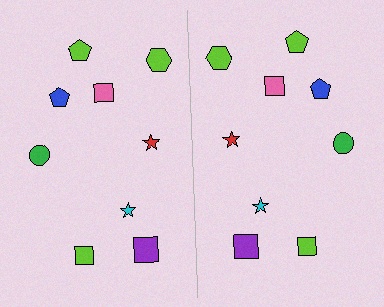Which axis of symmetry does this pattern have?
The pattern has a vertical axis of symmetry running through the center of the image.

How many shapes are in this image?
There are 18 shapes in this image.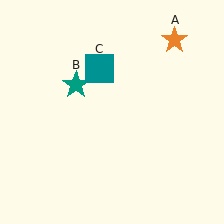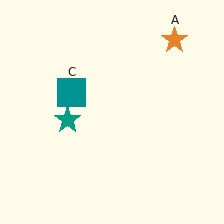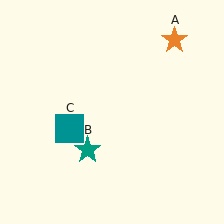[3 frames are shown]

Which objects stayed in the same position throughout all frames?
Orange star (object A) remained stationary.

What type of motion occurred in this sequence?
The teal star (object B), teal square (object C) rotated counterclockwise around the center of the scene.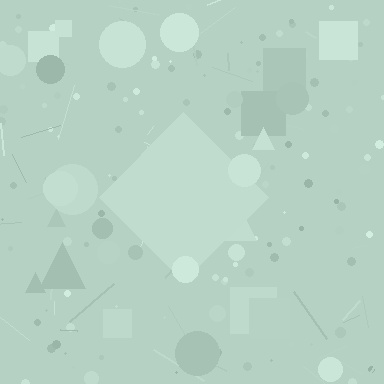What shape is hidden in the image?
A diamond is hidden in the image.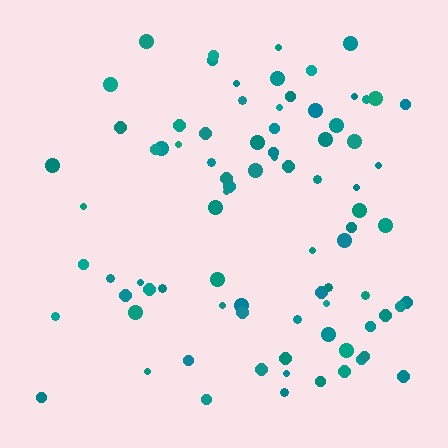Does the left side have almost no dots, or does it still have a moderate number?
Still a moderate number, just noticeably fewer than the right.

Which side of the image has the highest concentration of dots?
The right.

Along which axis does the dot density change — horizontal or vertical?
Horizontal.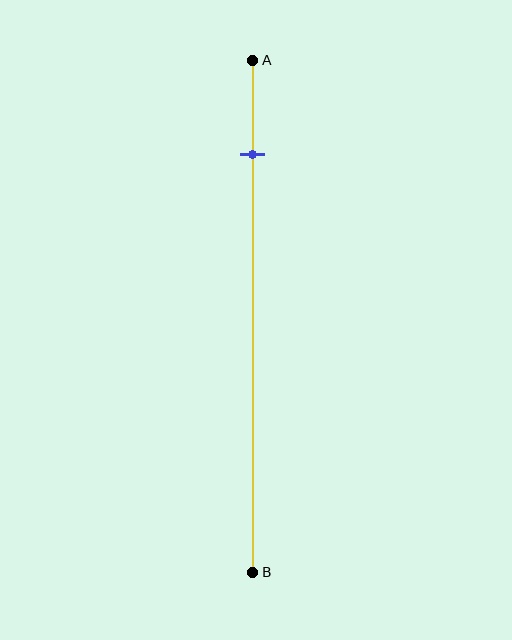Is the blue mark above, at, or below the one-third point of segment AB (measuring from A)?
The blue mark is above the one-third point of segment AB.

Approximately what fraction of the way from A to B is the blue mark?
The blue mark is approximately 20% of the way from A to B.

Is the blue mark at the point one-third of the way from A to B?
No, the mark is at about 20% from A, not at the 33% one-third point.